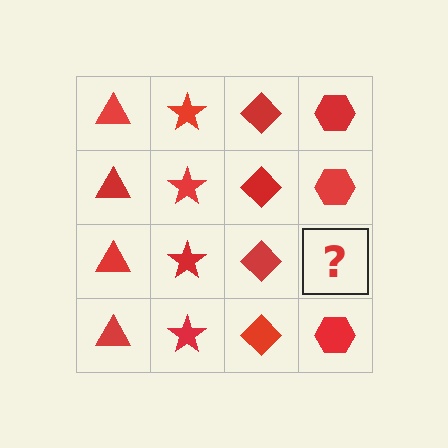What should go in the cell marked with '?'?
The missing cell should contain a red hexagon.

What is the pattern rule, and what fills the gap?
The rule is that each column has a consistent shape. The gap should be filled with a red hexagon.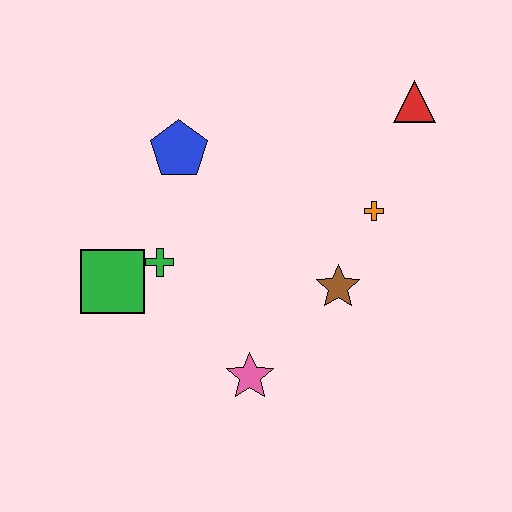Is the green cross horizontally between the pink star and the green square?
Yes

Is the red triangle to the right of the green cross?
Yes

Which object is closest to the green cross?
The green square is closest to the green cross.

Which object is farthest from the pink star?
The red triangle is farthest from the pink star.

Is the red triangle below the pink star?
No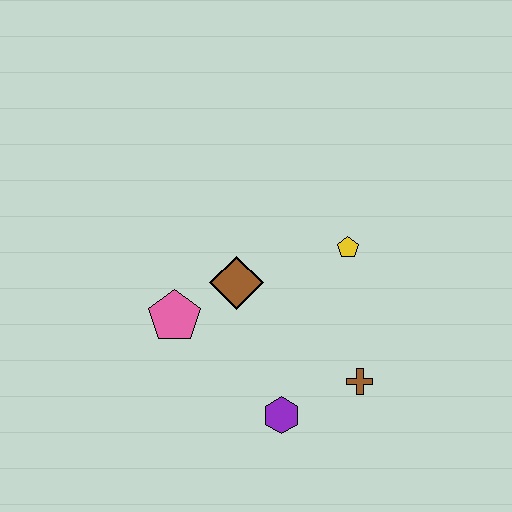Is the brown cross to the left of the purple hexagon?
No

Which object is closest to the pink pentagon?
The brown diamond is closest to the pink pentagon.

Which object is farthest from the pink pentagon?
The brown cross is farthest from the pink pentagon.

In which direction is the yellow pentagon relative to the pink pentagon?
The yellow pentagon is to the right of the pink pentagon.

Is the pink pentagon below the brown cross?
No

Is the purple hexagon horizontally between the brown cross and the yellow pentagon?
No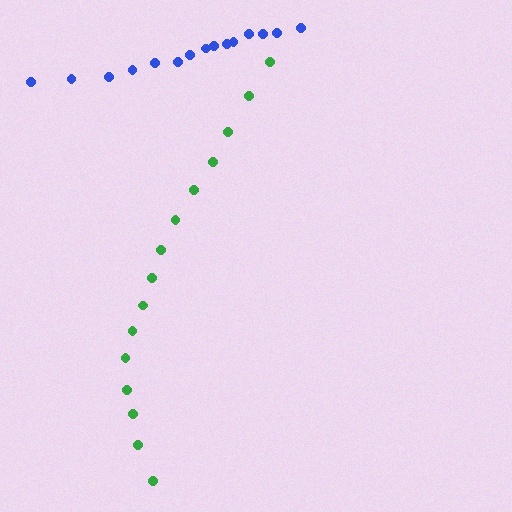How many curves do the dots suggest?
There are 2 distinct paths.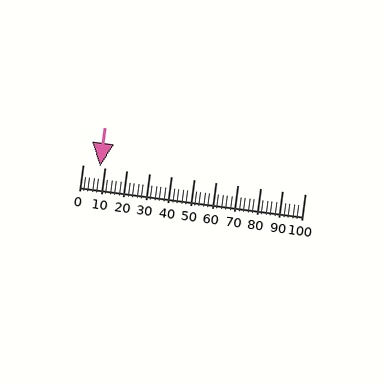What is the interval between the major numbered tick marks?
The major tick marks are spaced 10 units apart.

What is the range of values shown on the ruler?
The ruler shows values from 0 to 100.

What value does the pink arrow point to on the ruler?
The pink arrow points to approximately 8.